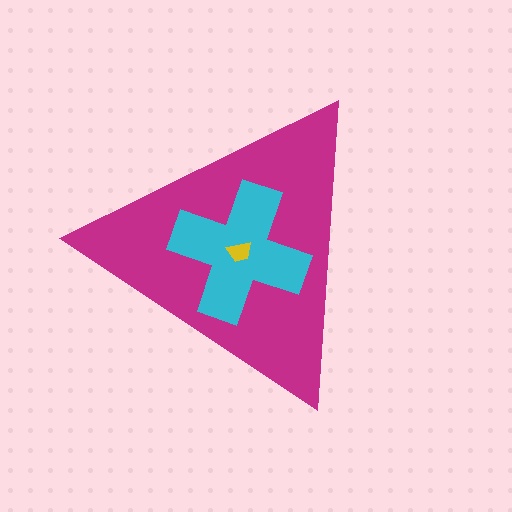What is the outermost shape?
The magenta triangle.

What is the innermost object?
The yellow trapezoid.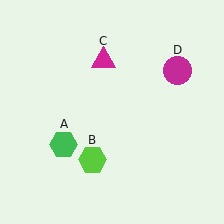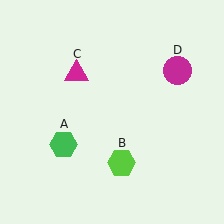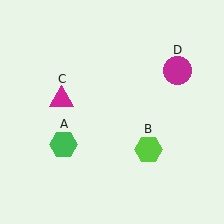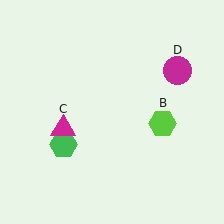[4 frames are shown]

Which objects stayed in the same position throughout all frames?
Green hexagon (object A) and magenta circle (object D) remained stationary.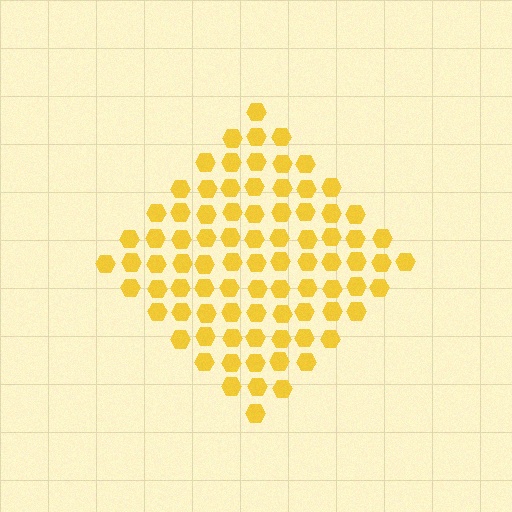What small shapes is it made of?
It is made of small hexagons.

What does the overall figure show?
The overall figure shows a diamond.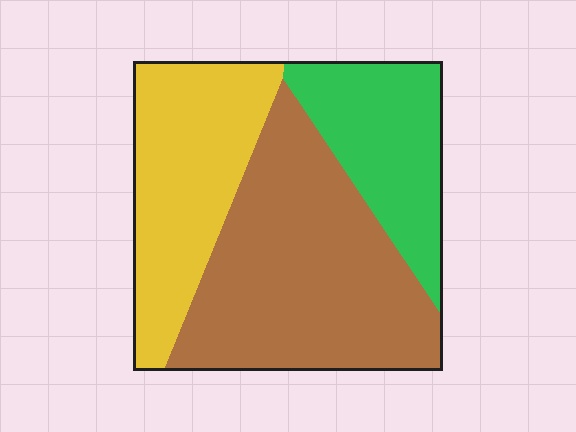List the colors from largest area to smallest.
From largest to smallest: brown, yellow, green.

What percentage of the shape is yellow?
Yellow takes up about one third (1/3) of the shape.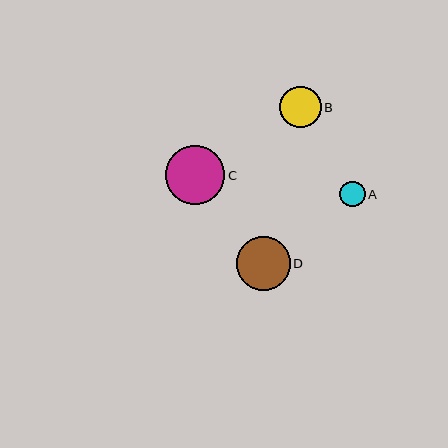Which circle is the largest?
Circle C is the largest with a size of approximately 59 pixels.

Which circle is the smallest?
Circle A is the smallest with a size of approximately 25 pixels.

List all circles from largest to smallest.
From largest to smallest: C, D, B, A.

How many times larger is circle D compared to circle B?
Circle D is approximately 1.3 times the size of circle B.